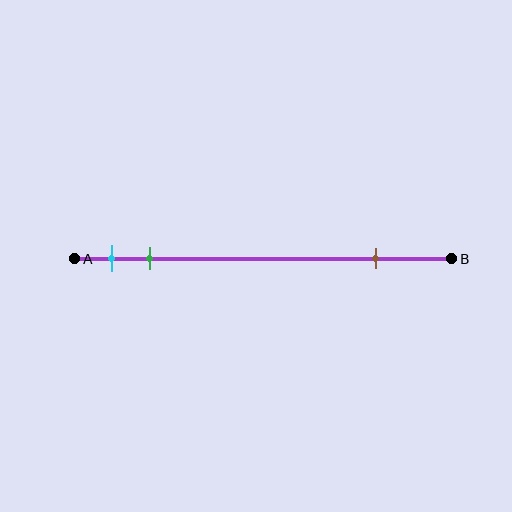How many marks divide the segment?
There are 3 marks dividing the segment.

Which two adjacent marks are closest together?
The cyan and green marks are the closest adjacent pair.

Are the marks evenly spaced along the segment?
No, the marks are not evenly spaced.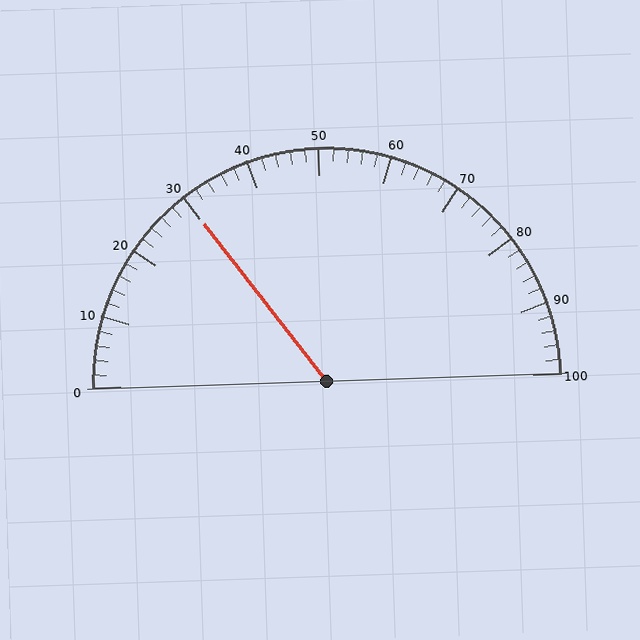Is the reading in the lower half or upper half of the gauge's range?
The reading is in the lower half of the range (0 to 100).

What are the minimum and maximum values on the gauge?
The gauge ranges from 0 to 100.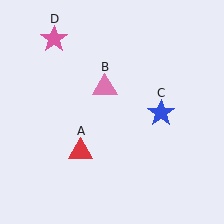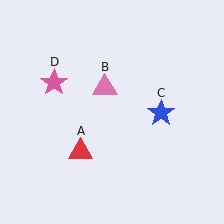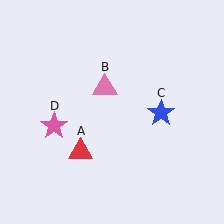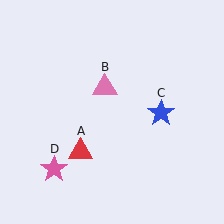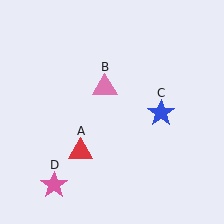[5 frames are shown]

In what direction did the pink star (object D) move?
The pink star (object D) moved down.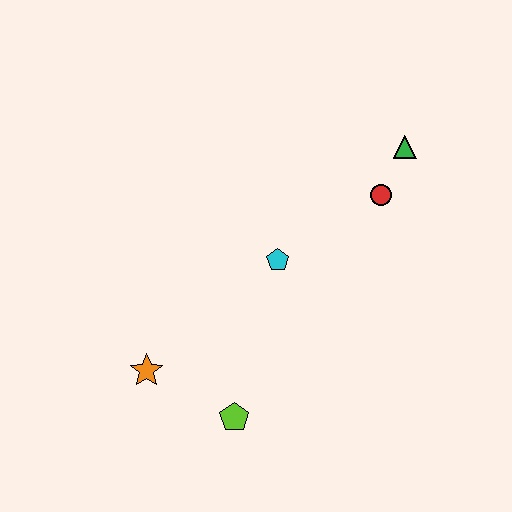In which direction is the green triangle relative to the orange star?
The green triangle is to the right of the orange star.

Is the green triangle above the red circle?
Yes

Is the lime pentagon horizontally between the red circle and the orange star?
Yes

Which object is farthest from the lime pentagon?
The green triangle is farthest from the lime pentagon.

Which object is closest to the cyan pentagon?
The red circle is closest to the cyan pentagon.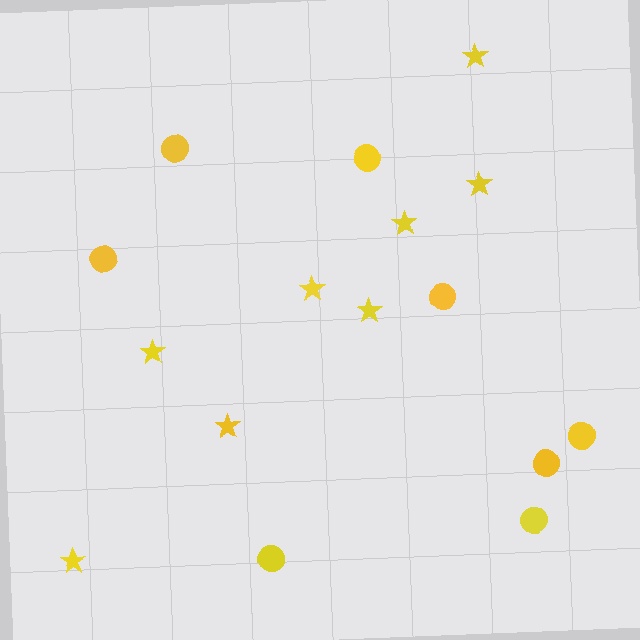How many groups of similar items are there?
There are 2 groups: one group of circles (8) and one group of stars (8).